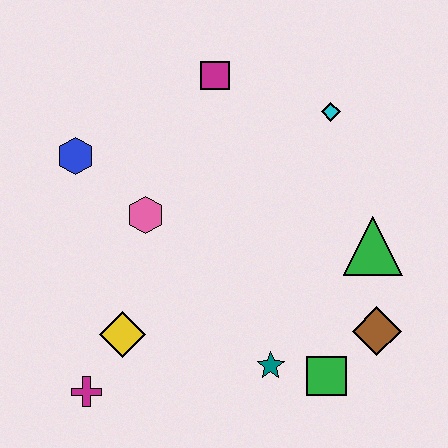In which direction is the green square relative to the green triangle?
The green square is below the green triangle.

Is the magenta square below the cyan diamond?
No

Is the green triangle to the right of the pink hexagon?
Yes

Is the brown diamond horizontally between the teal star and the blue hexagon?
No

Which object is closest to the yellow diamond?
The magenta cross is closest to the yellow diamond.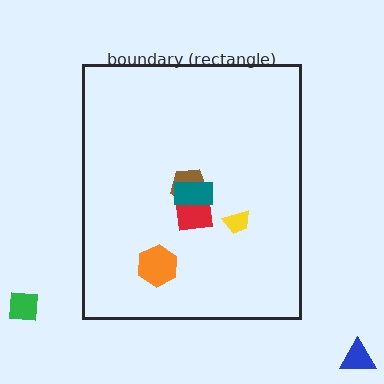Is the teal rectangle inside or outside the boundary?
Inside.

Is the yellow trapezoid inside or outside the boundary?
Inside.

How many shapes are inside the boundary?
5 inside, 2 outside.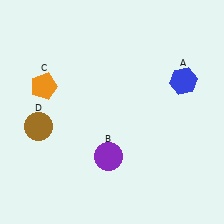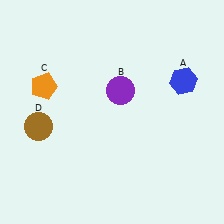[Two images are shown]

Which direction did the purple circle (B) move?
The purple circle (B) moved up.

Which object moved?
The purple circle (B) moved up.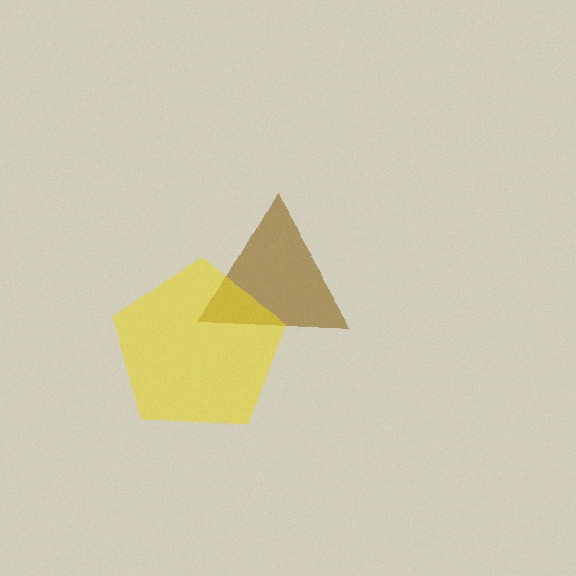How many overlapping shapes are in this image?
There are 2 overlapping shapes in the image.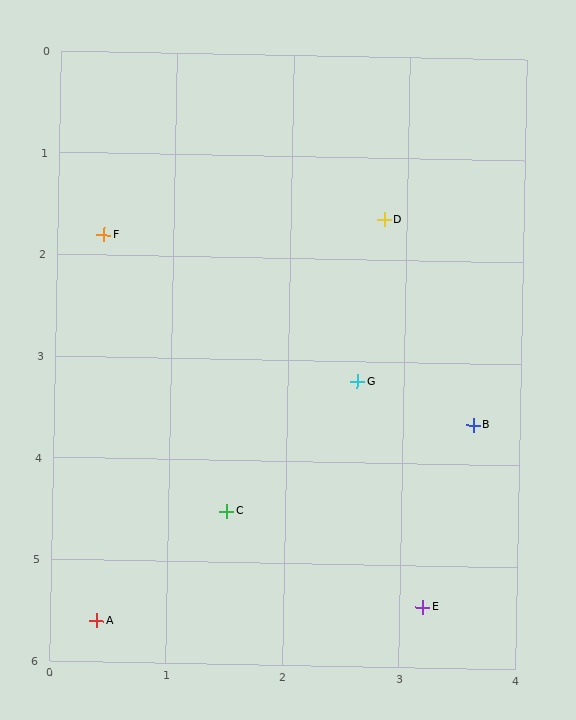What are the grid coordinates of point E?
Point E is at approximately (3.2, 5.4).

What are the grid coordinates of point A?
Point A is at approximately (0.4, 5.6).